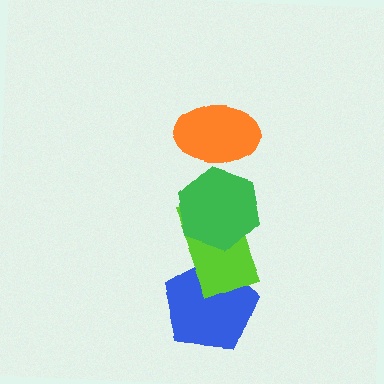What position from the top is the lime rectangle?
The lime rectangle is 3rd from the top.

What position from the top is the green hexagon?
The green hexagon is 2nd from the top.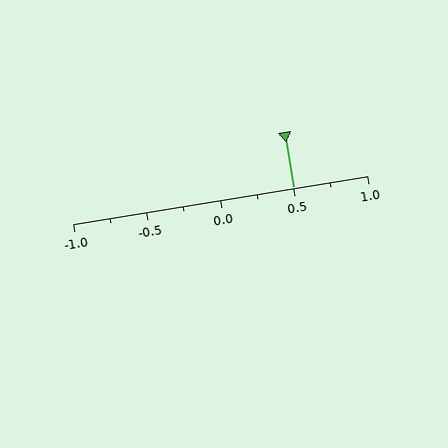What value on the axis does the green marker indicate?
The marker indicates approximately 0.5.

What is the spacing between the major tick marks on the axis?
The major ticks are spaced 0.5 apart.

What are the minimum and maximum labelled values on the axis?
The axis runs from -1.0 to 1.0.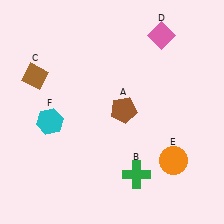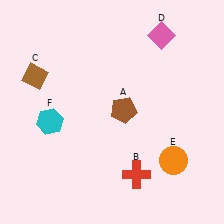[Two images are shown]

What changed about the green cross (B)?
In Image 1, B is green. In Image 2, it changed to red.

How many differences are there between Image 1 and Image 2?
There is 1 difference between the two images.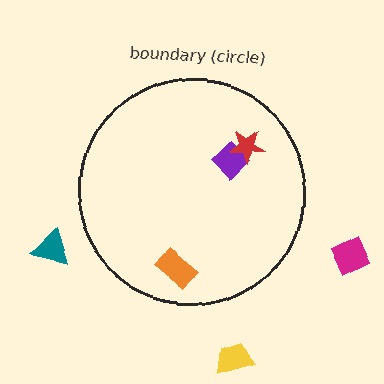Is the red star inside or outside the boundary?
Inside.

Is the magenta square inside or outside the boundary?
Outside.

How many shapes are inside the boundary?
3 inside, 3 outside.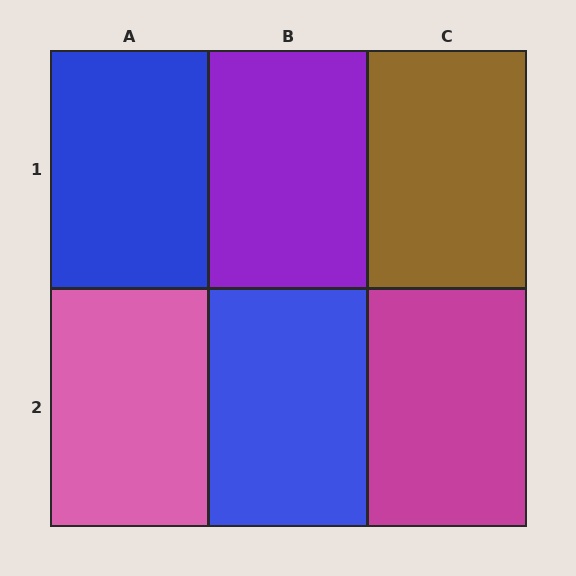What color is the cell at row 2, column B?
Blue.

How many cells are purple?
1 cell is purple.